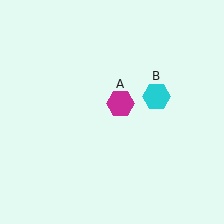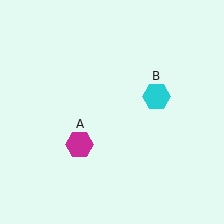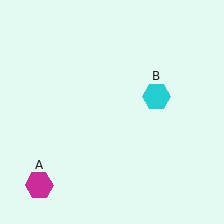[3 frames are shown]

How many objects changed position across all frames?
1 object changed position: magenta hexagon (object A).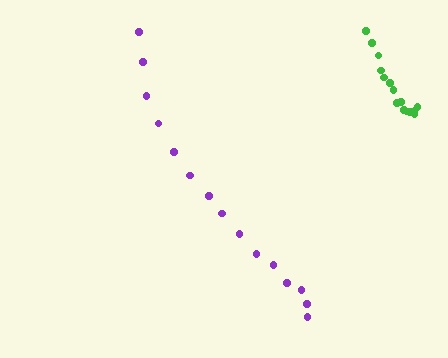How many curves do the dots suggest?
There are 2 distinct paths.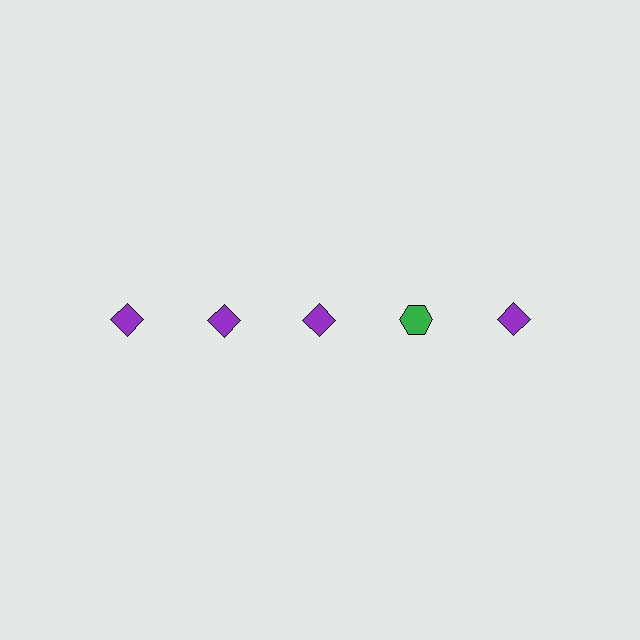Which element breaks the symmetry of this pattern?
The green hexagon in the top row, second from right column breaks the symmetry. All other shapes are purple diamonds.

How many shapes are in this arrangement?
There are 5 shapes arranged in a grid pattern.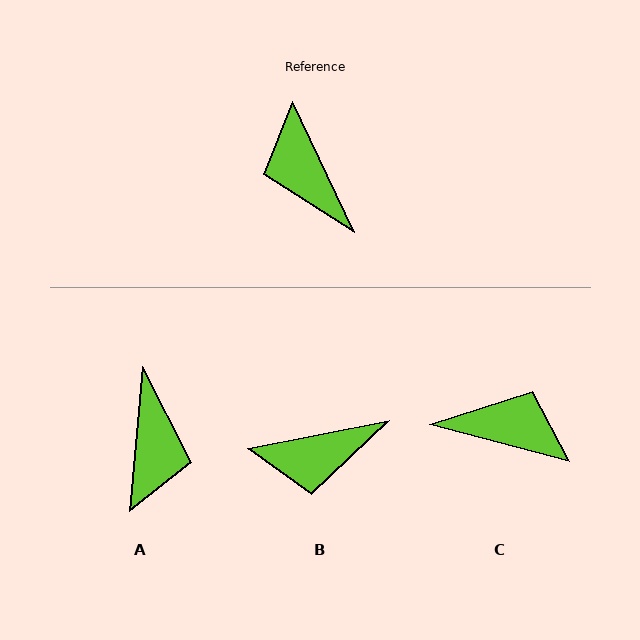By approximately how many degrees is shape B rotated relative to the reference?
Approximately 76 degrees counter-clockwise.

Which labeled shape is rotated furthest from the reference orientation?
A, about 149 degrees away.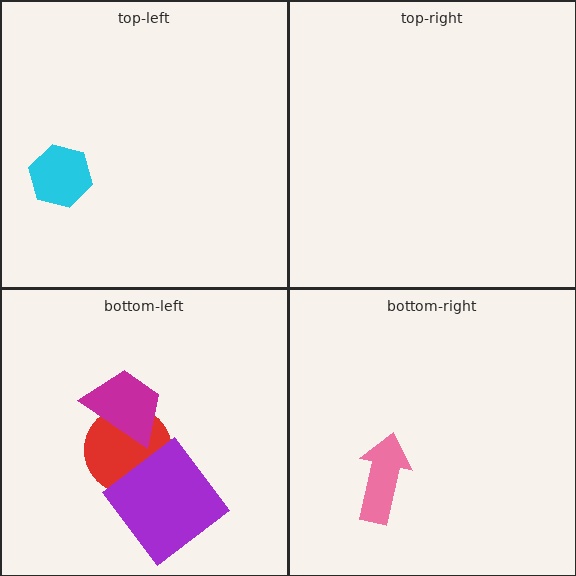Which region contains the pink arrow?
The bottom-right region.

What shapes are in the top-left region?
The cyan hexagon.